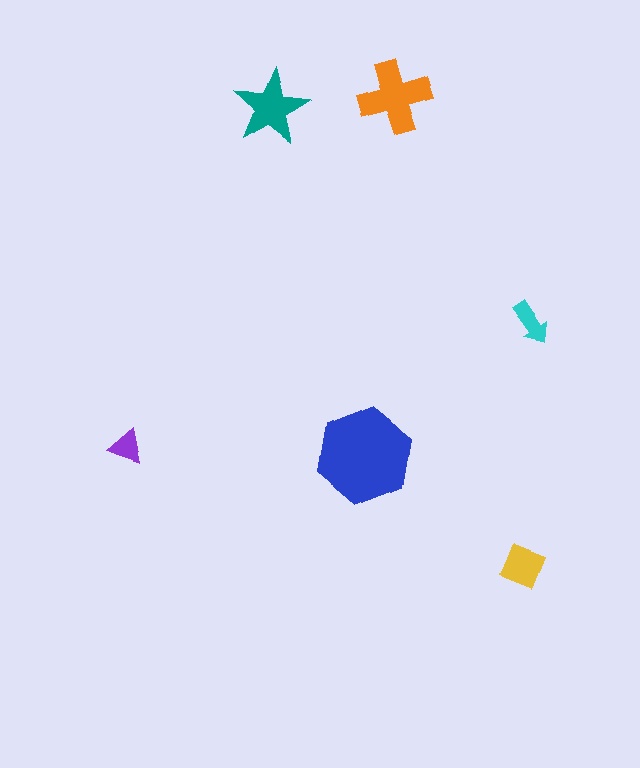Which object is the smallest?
The purple triangle.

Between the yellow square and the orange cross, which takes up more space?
The orange cross.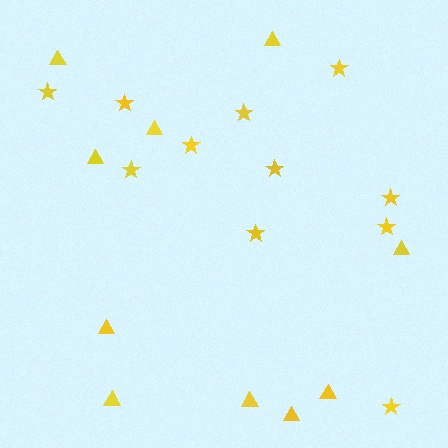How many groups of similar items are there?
There are 2 groups: one group of triangles (10) and one group of stars (11).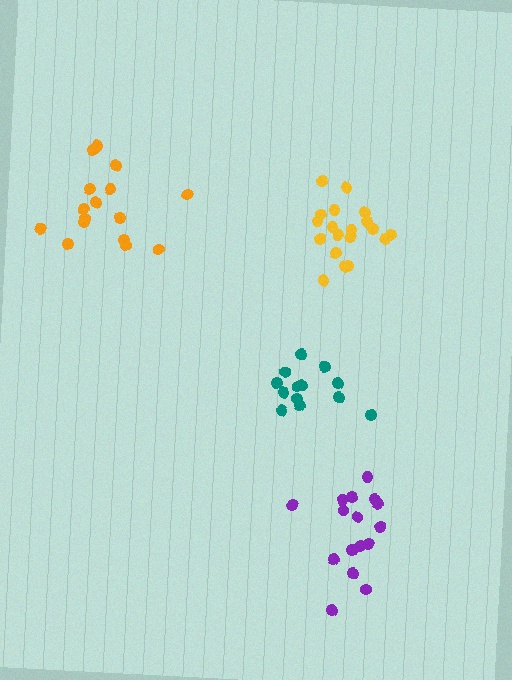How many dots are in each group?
Group 1: 19 dots, Group 2: 13 dots, Group 3: 16 dots, Group 4: 16 dots (64 total).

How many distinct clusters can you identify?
There are 4 distinct clusters.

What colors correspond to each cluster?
The clusters are colored: yellow, teal, orange, purple.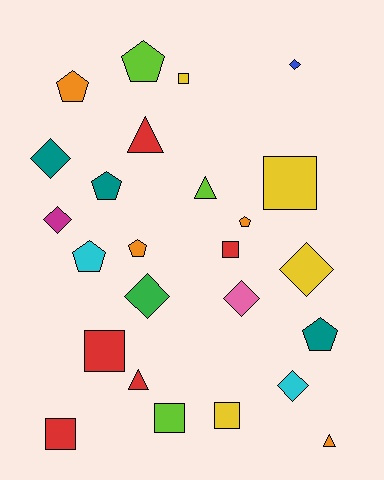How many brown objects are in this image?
There are no brown objects.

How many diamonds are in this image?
There are 7 diamonds.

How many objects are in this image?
There are 25 objects.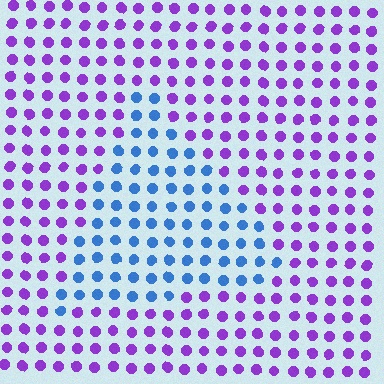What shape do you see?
I see a triangle.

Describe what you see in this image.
The image is filled with small purple elements in a uniform arrangement. A triangle-shaped region is visible where the elements are tinted to a slightly different hue, forming a subtle color boundary.